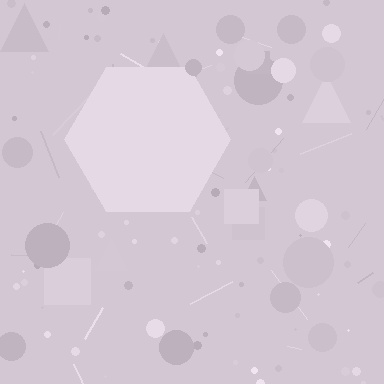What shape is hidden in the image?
A hexagon is hidden in the image.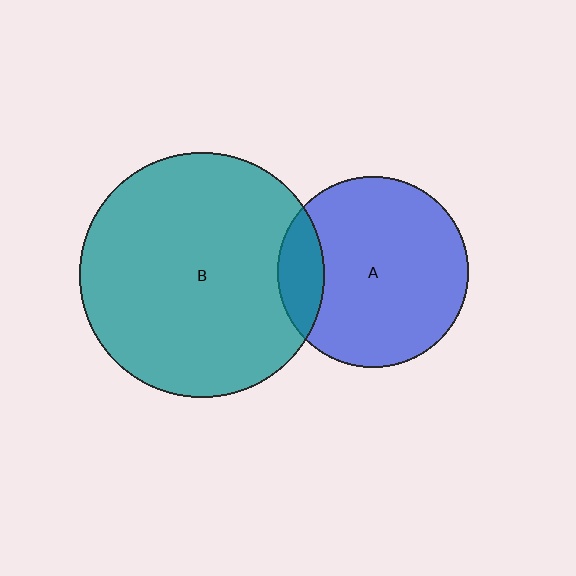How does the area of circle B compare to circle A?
Approximately 1.7 times.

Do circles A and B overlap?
Yes.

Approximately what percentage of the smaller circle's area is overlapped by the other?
Approximately 15%.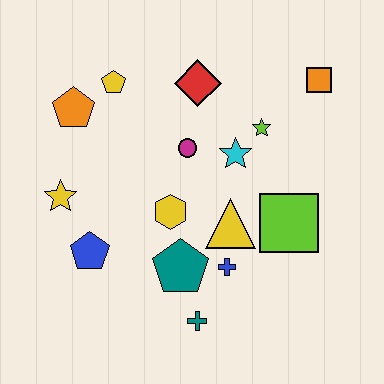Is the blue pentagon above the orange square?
No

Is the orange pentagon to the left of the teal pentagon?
Yes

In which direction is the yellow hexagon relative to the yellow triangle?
The yellow hexagon is to the left of the yellow triangle.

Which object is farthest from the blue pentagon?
The orange square is farthest from the blue pentagon.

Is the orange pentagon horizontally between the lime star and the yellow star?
Yes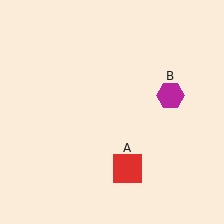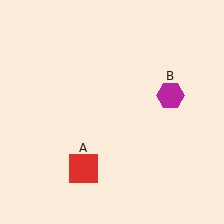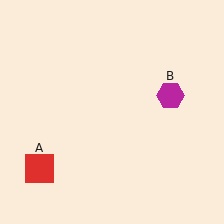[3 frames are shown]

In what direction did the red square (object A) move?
The red square (object A) moved left.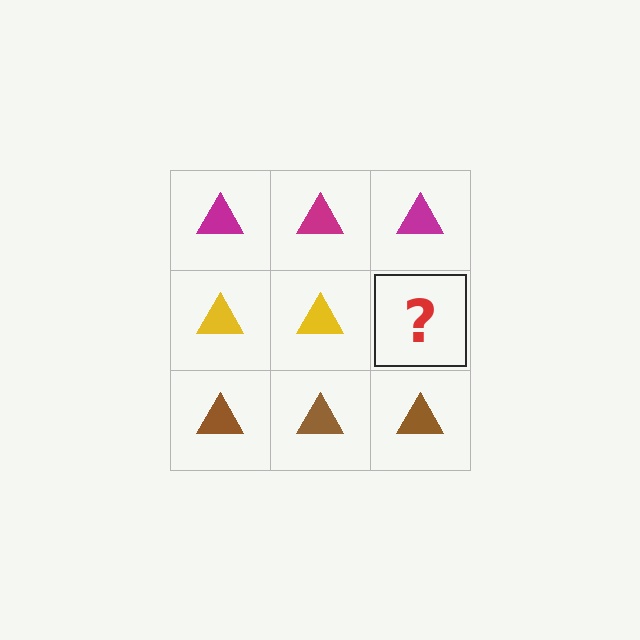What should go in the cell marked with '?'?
The missing cell should contain a yellow triangle.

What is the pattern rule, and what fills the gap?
The rule is that each row has a consistent color. The gap should be filled with a yellow triangle.